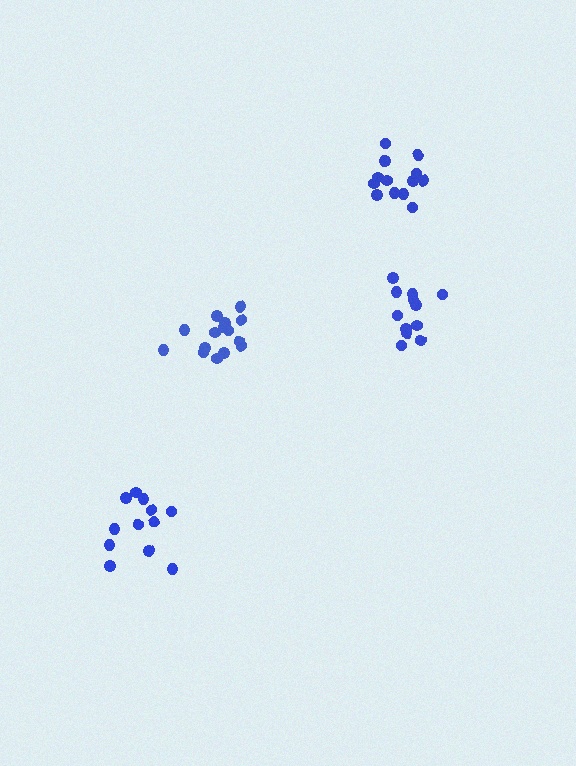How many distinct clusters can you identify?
There are 4 distinct clusters.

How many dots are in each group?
Group 1: 15 dots, Group 2: 12 dots, Group 3: 14 dots, Group 4: 12 dots (53 total).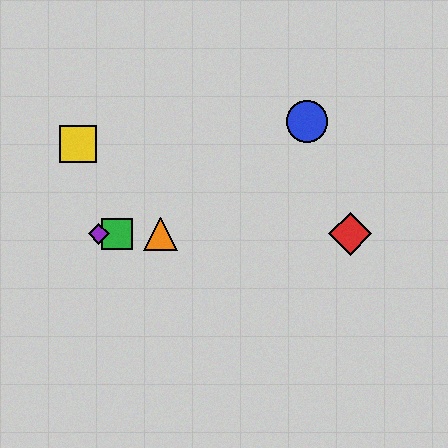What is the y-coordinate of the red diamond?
The red diamond is at y≈234.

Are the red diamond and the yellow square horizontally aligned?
No, the red diamond is at y≈234 and the yellow square is at y≈144.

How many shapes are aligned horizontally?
4 shapes (the red diamond, the green square, the purple diamond, the orange triangle) are aligned horizontally.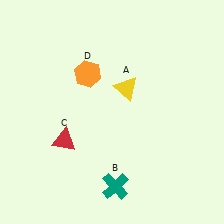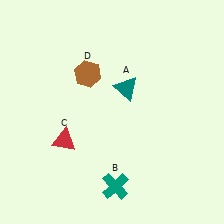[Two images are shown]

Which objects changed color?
A changed from yellow to teal. D changed from orange to brown.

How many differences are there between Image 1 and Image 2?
There are 2 differences between the two images.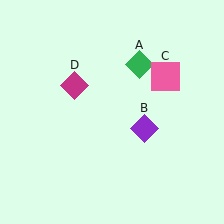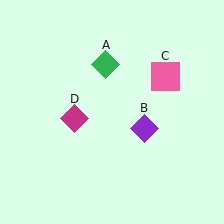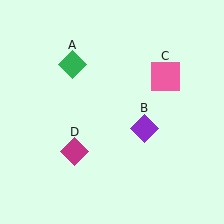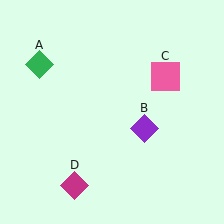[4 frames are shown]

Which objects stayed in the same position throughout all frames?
Purple diamond (object B) and pink square (object C) remained stationary.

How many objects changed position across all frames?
2 objects changed position: green diamond (object A), magenta diamond (object D).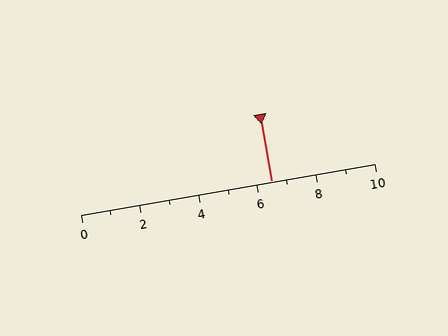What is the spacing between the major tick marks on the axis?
The major ticks are spaced 2 apart.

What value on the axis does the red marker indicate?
The marker indicates approximately 6.5.